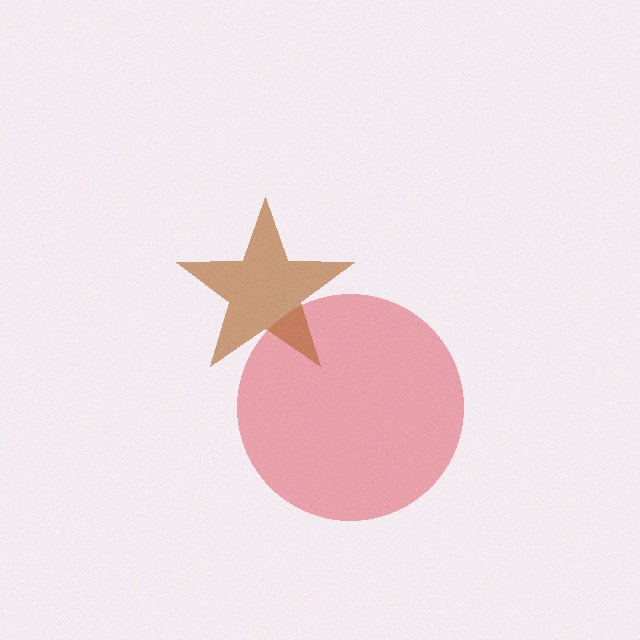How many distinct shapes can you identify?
There are 2 distinct shapes: a red circle, a brown star.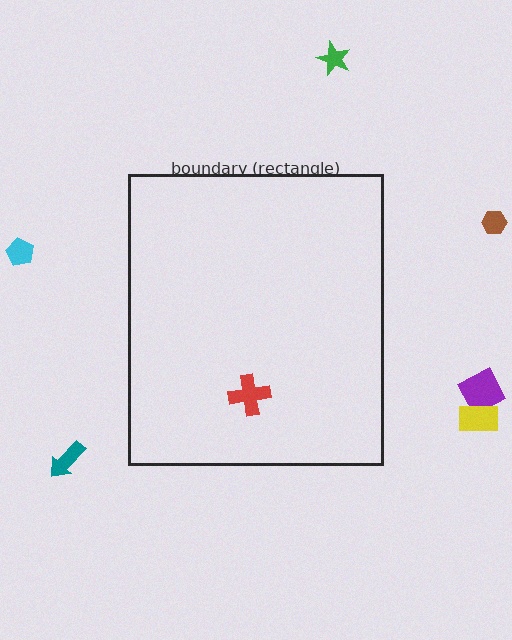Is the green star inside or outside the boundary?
Outside.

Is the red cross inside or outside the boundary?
Inside.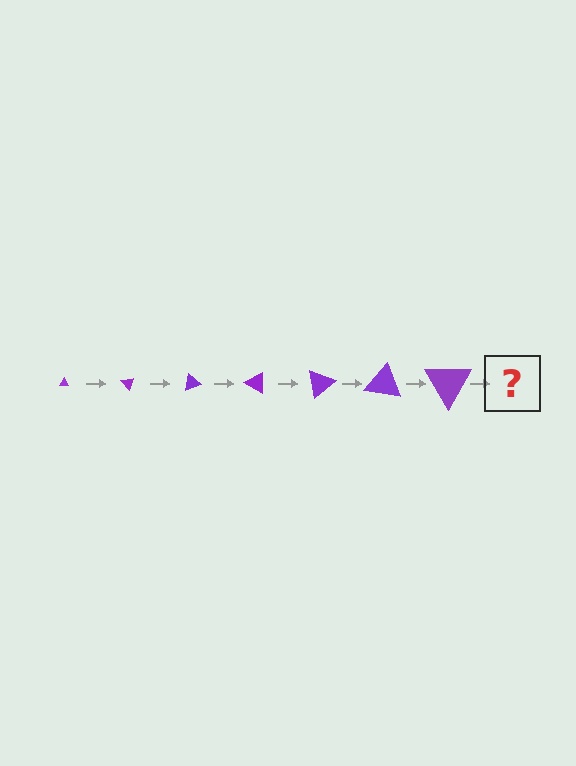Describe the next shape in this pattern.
It should be a triangle, larger than the previous one and rotated 350 degrees from the start.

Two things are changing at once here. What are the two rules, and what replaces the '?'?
The two rules are that the triangle grows larger each step and it rotates 50 degrees each step. The '?' should be a triangle, larger than the previous one and rotated 350 degrees from the start.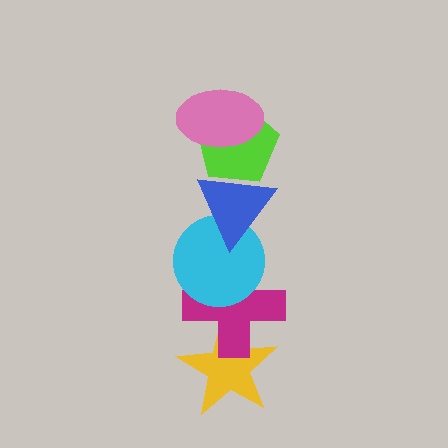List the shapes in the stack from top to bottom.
From top to bottom: the pink ellipse, the lime pentagon, the blue triangle, the cyan circle, the magenta cross, the yellow star.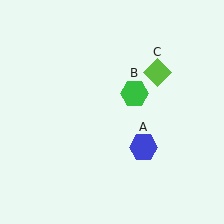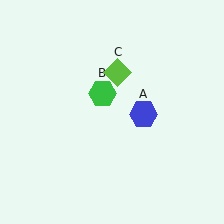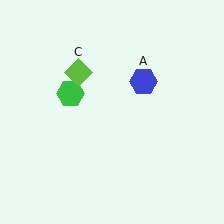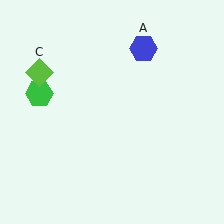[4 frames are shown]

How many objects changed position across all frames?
3 objects changed position: blue hexagon (object A), green hexagon (object B), lime diamond (object C).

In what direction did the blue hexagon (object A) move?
The blue hexagon (object A) moved up.